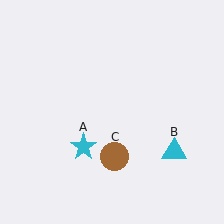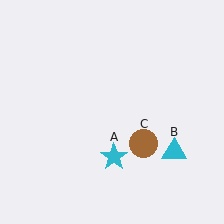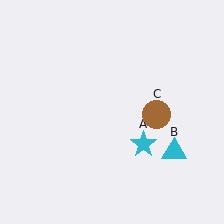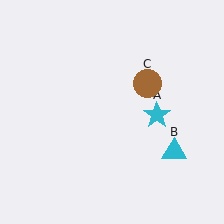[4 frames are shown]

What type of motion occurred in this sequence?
The cyan star (object A), brown circle (object C) rotated counterclockwise around the center of the scene.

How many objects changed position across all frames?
2 objects changed position: cyan star (object A), brown circle (object C).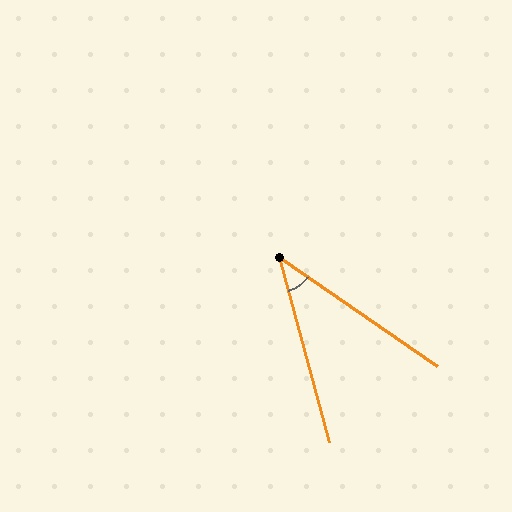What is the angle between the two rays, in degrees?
Approximately 40 degrees.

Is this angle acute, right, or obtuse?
It is acute.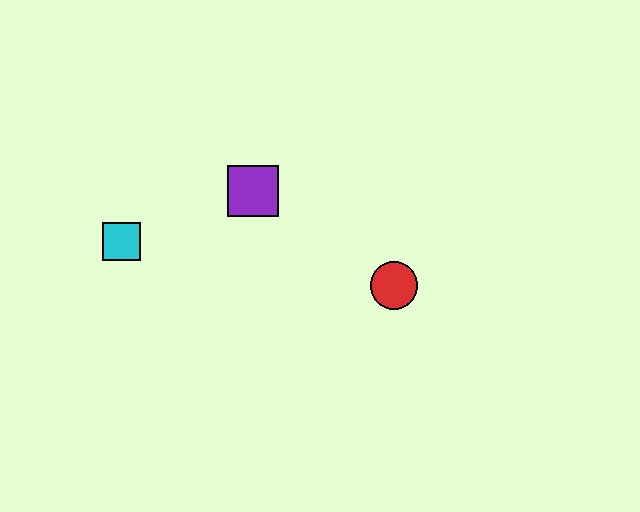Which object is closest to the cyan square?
The purple square is closest to the cyan square.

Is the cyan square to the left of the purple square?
Yes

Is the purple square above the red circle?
Yes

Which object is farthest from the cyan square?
The red circle is farthest from the cyan square.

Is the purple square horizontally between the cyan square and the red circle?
Yes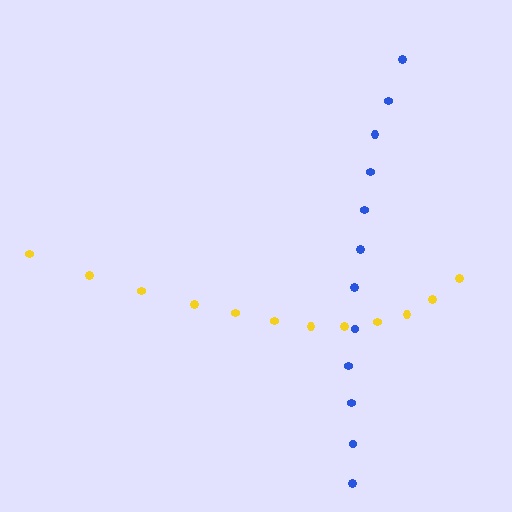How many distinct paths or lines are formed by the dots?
There are 2 distinct paths.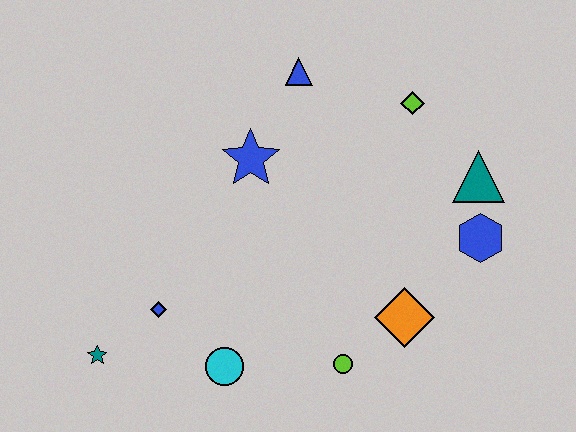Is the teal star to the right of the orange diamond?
No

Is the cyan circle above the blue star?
No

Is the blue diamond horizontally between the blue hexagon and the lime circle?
No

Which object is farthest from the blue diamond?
The teal triangle is farthest from the blue diamond.